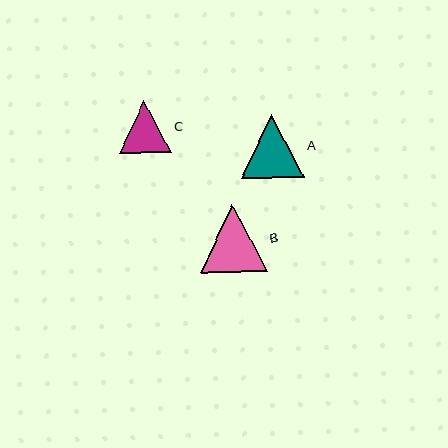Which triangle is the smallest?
Triangle C is the smallest with a size of approximately 52 pixels.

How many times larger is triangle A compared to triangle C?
Triangle A is approximately 1.2 times the size of triangle C.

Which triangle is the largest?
Triangle B is the largest with a size of approximately 67 pixels.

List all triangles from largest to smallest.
From largest to smallest: B, A, C.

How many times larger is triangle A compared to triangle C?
Triangle A is approximately 1.2 times the size of triangle C.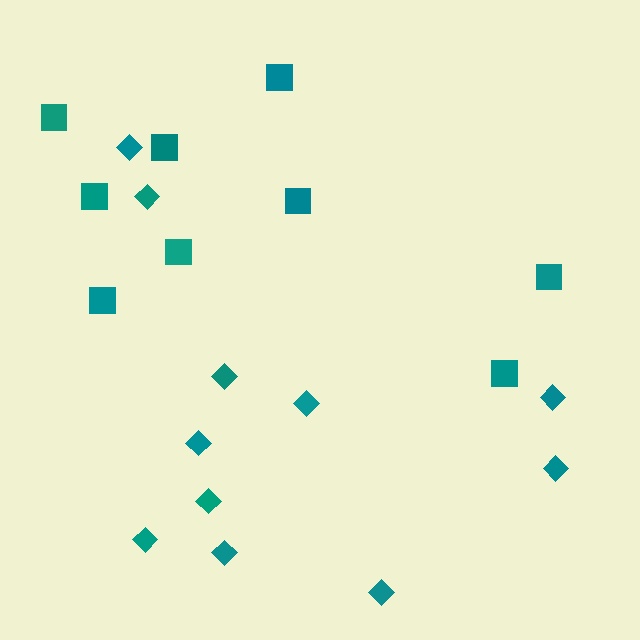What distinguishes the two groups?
There are 2 groups: one group of squares (9) and one group of diamonds (11).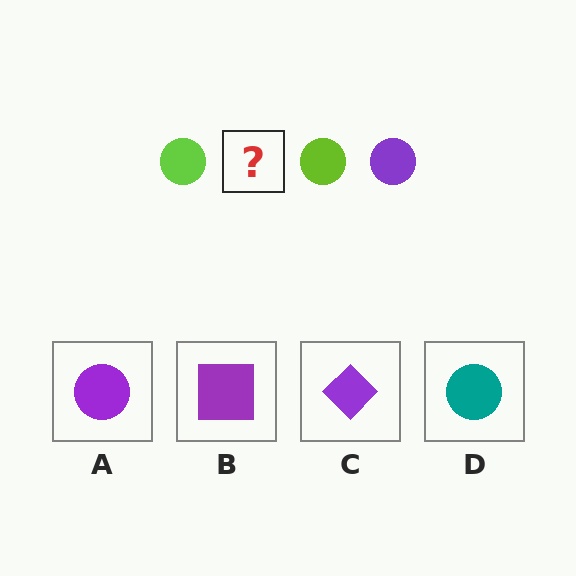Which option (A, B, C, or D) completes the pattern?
A.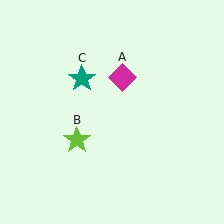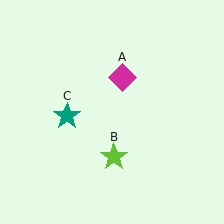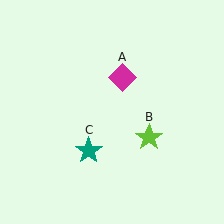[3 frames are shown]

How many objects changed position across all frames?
2 objects changed position: lime star (object B), teal star (object C).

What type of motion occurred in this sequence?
The lime star (object B), teal star (object C) rotated counterclockwise around the center of the scene.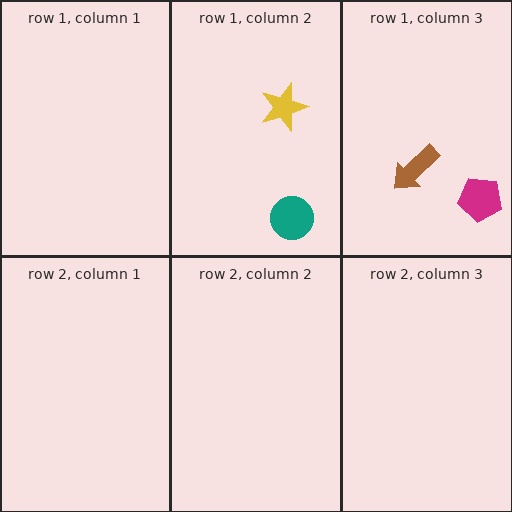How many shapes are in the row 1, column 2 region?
2.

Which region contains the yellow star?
The row 1, column 2 region.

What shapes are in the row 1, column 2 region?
The yellow star, the teal circle.